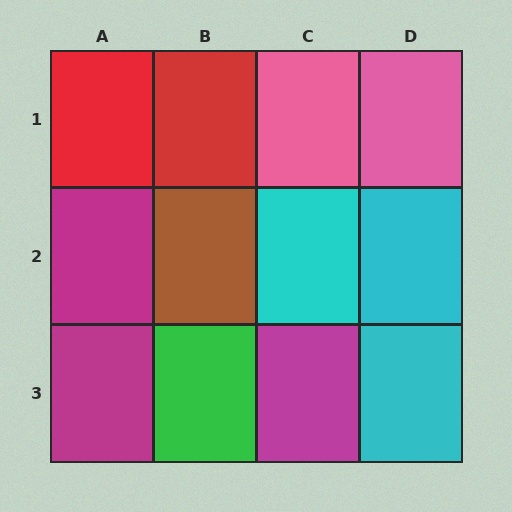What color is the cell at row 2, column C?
Cyan.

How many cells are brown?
1 cell is brown.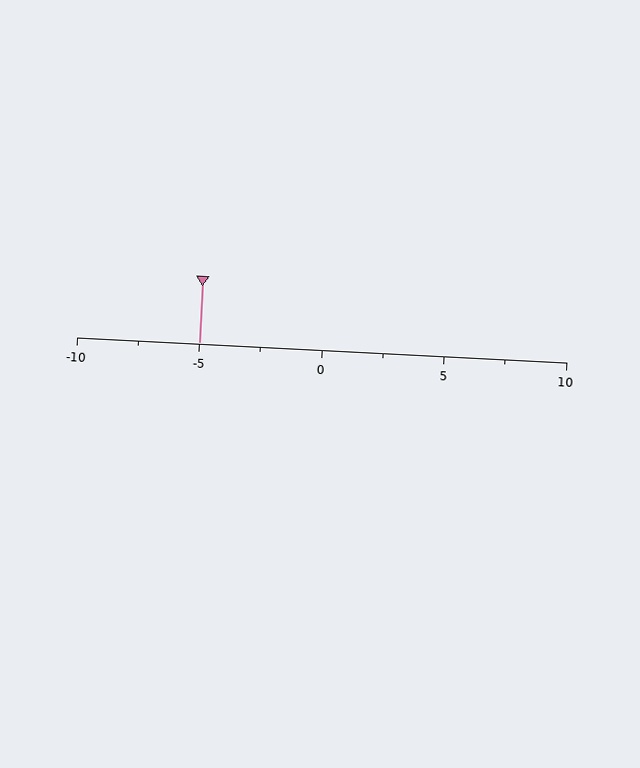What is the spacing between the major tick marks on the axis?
The major ticks are spaced 5 apart.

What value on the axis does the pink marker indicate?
The marker indicates approximately -5.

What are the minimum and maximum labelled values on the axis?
The axis runs from -10 to 10.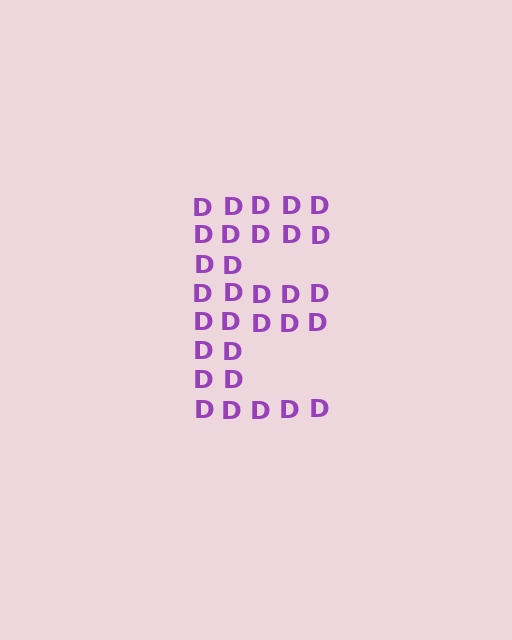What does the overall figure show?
The overall figure shows the letter E.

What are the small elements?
The small elements are letter D's.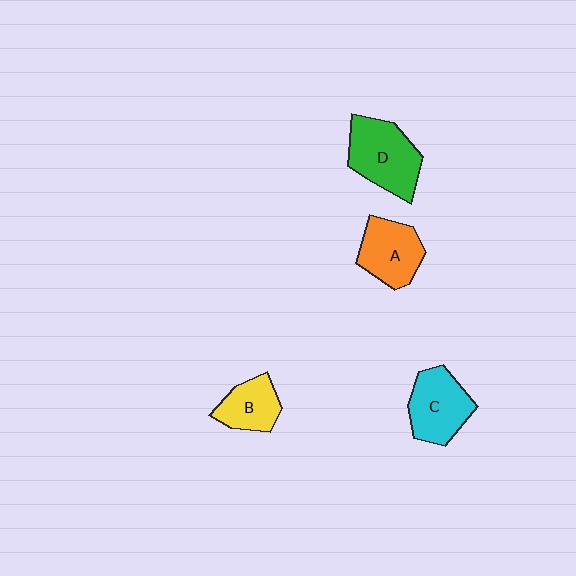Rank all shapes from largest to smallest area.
From largest to smallest: D (green), C (cyan), A (orange), B (yellow).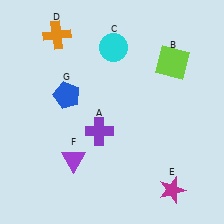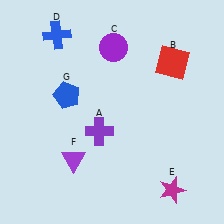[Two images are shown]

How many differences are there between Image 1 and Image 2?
There are 3 differences between the two images.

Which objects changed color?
B changed from lime to red. C changed from cyan to purple. D changed from orange to blue.